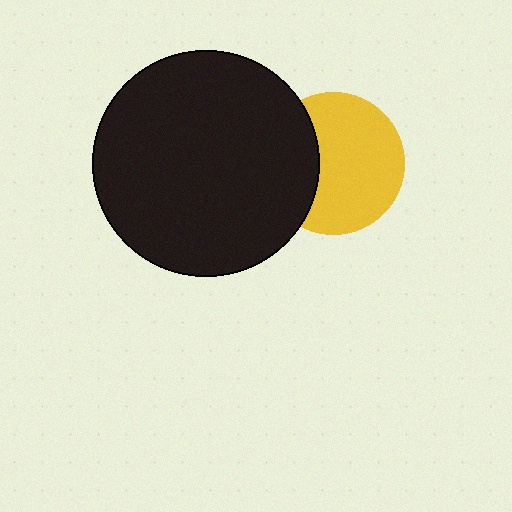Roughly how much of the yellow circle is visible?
Most of it is visible (roughly 68%).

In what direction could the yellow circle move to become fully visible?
The yellow circle could move right. That would shift it out from behind the black circle entirely.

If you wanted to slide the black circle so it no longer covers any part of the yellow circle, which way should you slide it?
Slide it left — that is the most direct way to separate the two shapes.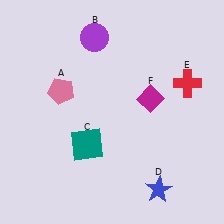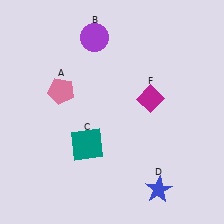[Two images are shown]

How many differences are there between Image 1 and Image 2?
There is 1 difference between the two images.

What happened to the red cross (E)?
The red cross (E) was removed in Image 2. It was in the top-right area of Image 1.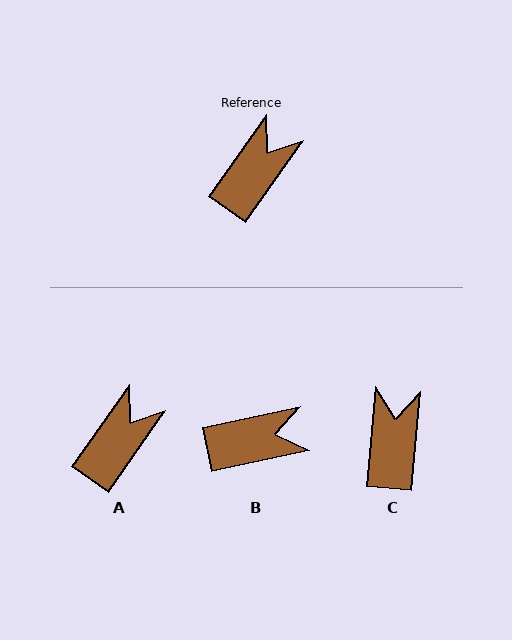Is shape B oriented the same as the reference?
No, it is off by about 42 degrees.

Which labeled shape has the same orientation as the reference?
A.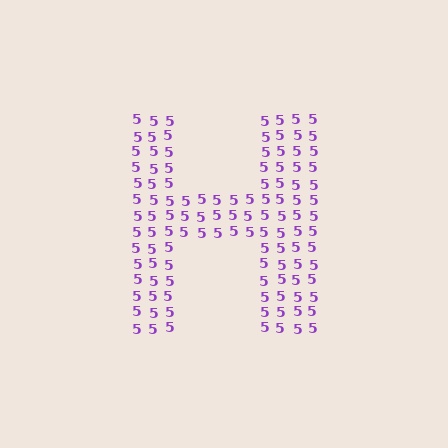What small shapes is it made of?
It is made of small digit 5's.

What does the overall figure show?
The overall figure shows the letter H.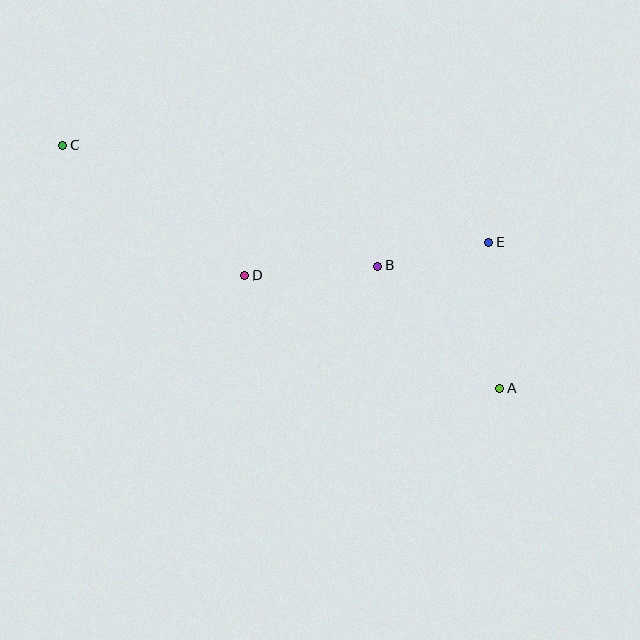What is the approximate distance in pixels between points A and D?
The distance between A and D is approximately 279 pixels.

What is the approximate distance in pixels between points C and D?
The distance between C and D is approximately 224 pixels.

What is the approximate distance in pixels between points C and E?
The distance between C and E is approximately 438 pixels.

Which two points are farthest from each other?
Points A and C are farthest from each other.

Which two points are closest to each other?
Points B and E are closest to each other.